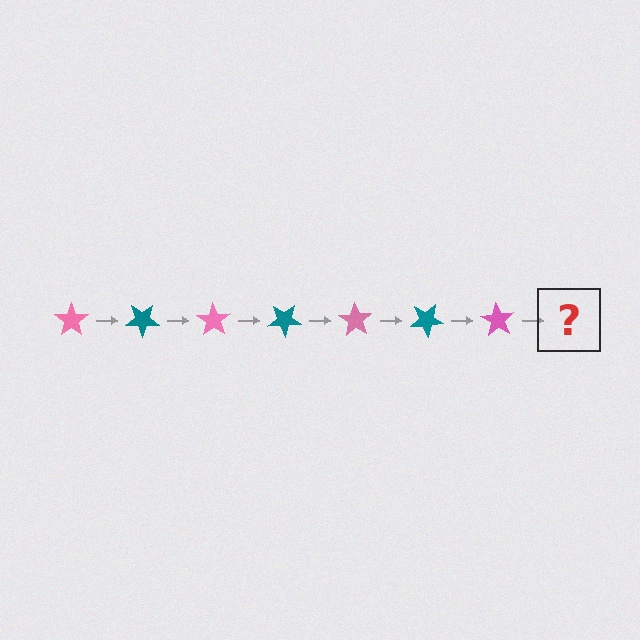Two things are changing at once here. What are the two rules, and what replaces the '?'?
The two rules are that it rotates 35 degrees each step and the color cycles through pink and teal. The '?' should be a teal star, rotated 245 degrees from the start.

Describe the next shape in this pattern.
It should be a teal star, rotated 245 degrees from the start.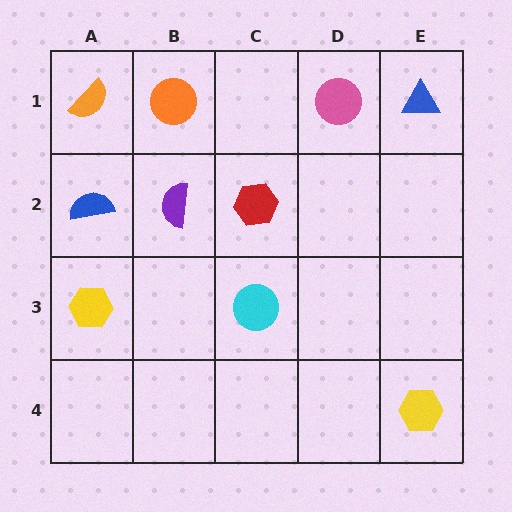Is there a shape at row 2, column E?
No, that cell is empty.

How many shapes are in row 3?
2 shapes.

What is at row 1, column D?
A pink circle.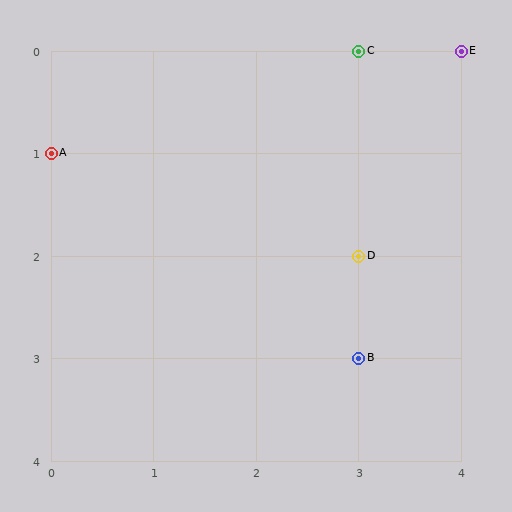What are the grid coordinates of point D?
Point D is at grid coordinates (3, 2).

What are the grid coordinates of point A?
Point A is at grid coordinates (0, 1).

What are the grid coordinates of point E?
Point E is at grid coordinates (4, 0).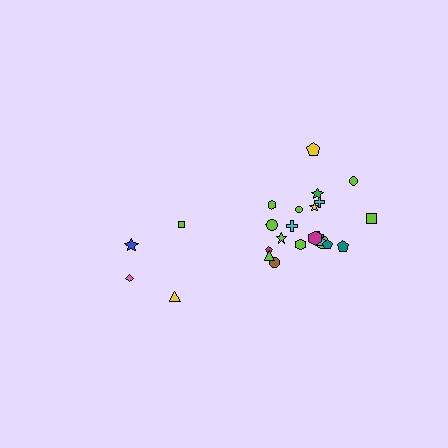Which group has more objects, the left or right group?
The right group.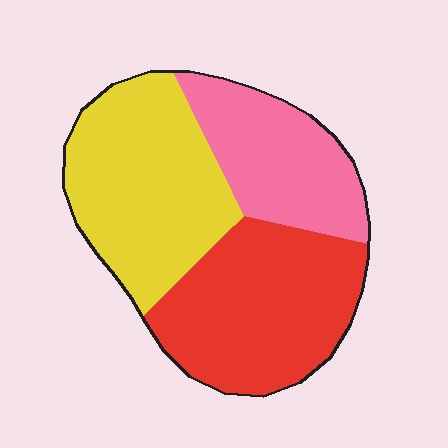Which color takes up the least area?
Pink, at roughly 25%.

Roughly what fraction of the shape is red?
Red covers about 35% of the shape.